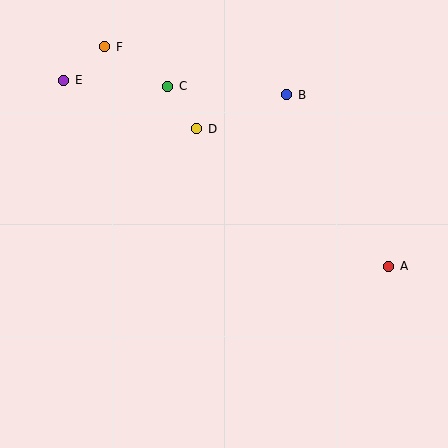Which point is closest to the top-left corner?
Point E is closest to the top-left corner.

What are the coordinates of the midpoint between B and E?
The midpoint between B and E is at (175, 88).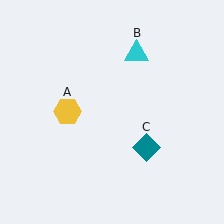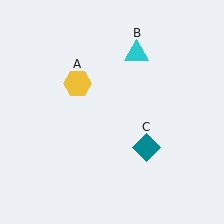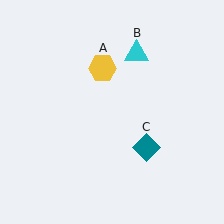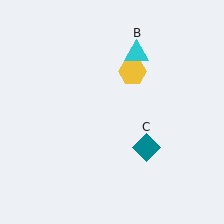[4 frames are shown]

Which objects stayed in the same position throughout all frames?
Cyan triangle (object B) and teal diamond (object C) remained stationary.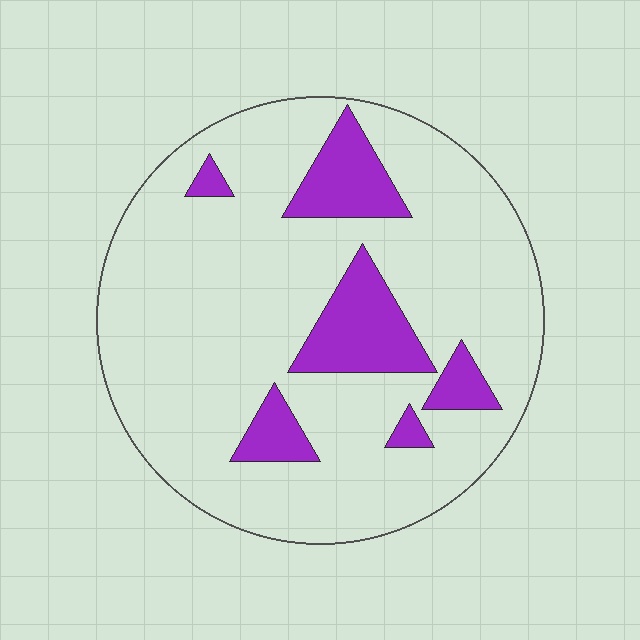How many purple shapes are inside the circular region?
6.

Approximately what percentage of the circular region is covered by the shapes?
Approximately 15%.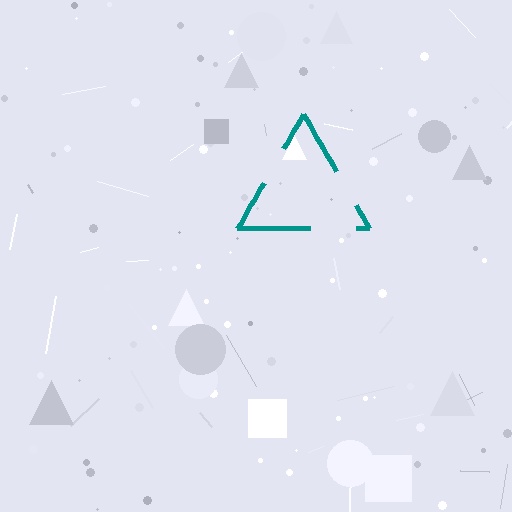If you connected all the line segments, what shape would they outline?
They would outline a triangle.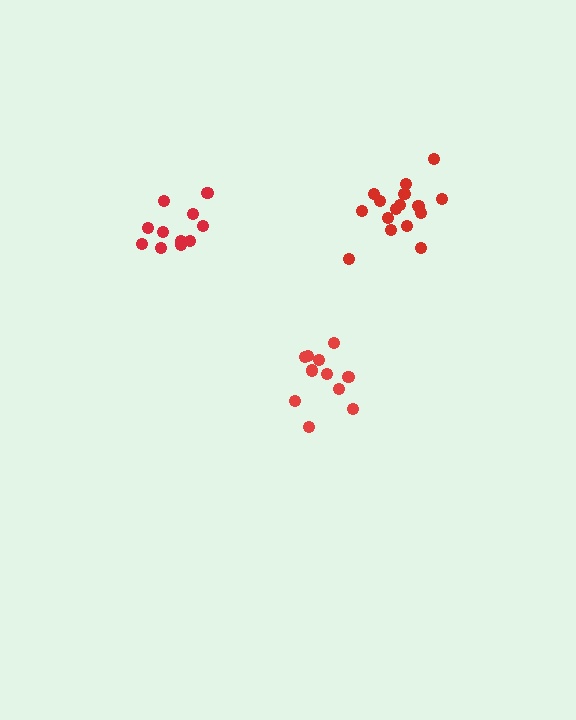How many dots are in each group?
Group 1: 11 dots, Group 2: 16 dots, Group 3: 11 dots (38 total).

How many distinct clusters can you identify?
There are 3 distinct clusters.